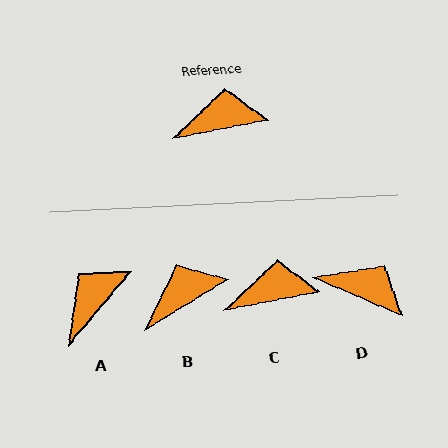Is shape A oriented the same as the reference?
No, it is off by about 39 degrees.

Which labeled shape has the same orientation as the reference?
C.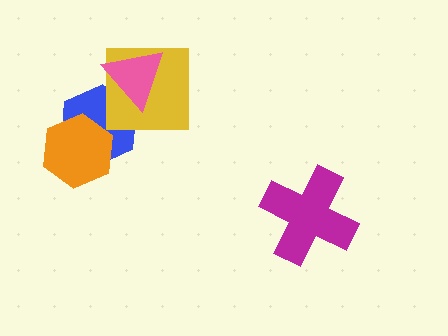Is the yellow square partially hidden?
Yes, it is partially covered by another shape.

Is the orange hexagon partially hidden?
No, no other shape covers it.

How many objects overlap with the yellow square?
2 objects overlap with the yellow square.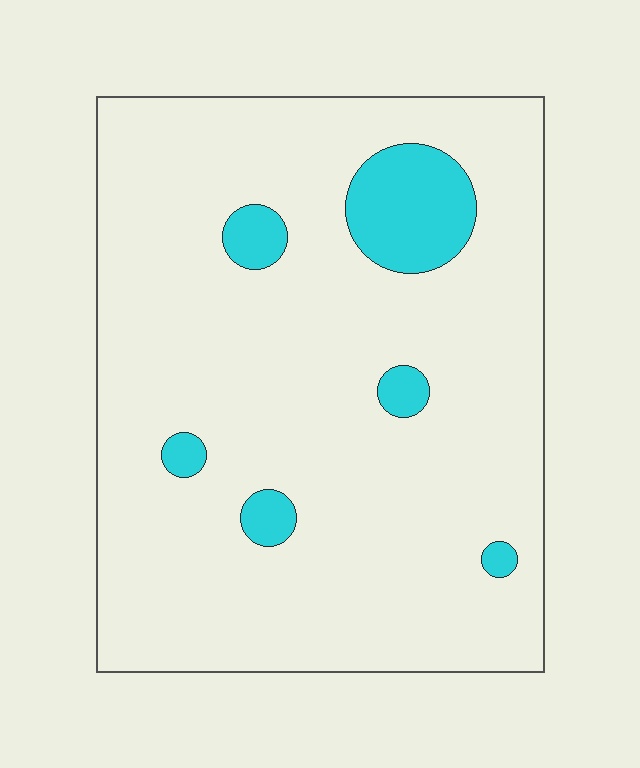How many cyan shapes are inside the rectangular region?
6.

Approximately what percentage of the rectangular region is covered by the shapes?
Approximately 10%.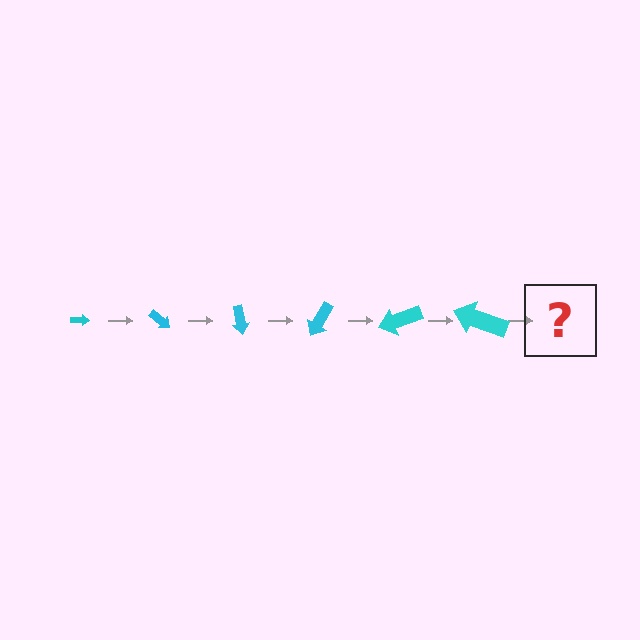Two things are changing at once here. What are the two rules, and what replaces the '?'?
The two rules are that the arrow grows larger each step and it rotates 40 degrees each step. The '?' should be an arrow, larger than the previous one and rotated 240 degrees from the start.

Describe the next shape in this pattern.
It should be an arrow, larger than the previous one and rotated 240 degrees from the start.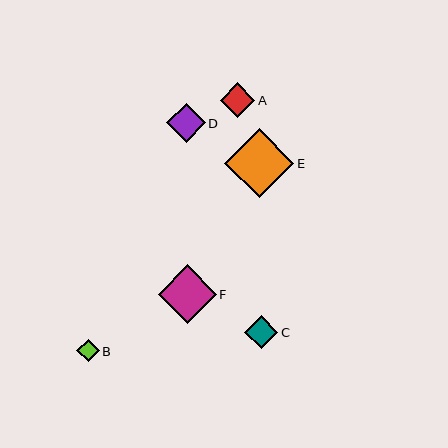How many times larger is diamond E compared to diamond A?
Diamond E is approximately 2.0 times the size of diamond A.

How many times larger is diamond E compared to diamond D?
Diamond E is approximately 1.8 times the size of diamond D.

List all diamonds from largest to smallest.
From largest to smallest: E, F, D, A, C, B.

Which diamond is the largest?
Diamond E is the largest with a size of approximately 69 pixels.